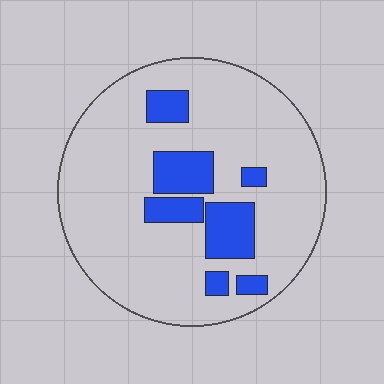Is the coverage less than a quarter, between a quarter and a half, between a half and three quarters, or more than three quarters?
Less than a quarter.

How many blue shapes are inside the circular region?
7.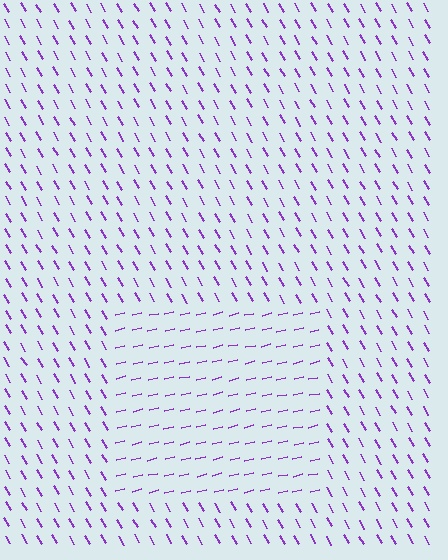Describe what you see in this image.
The image is filled with small purple line segments. A rectangle region in the image has lines oriented differently from the surrounding lines, creating a visible texture boundary.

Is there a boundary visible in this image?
Yes, there is a texture boundary formed by a change in line orientation.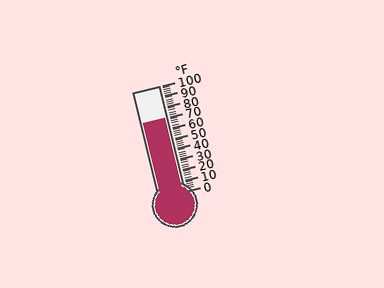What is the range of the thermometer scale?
The thermometer scale ranges from 0°F to 100°F.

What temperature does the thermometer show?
The thermometer shows approximately 70°F.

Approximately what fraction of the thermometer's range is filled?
The thermometer is filled to approximately 70% of its range.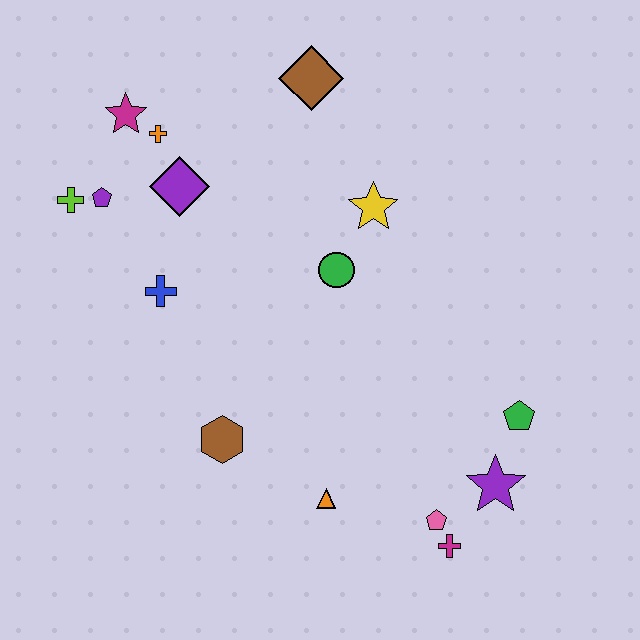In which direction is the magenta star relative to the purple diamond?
The magenta star is above the purple diamond.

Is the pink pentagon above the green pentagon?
No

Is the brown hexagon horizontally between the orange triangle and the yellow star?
No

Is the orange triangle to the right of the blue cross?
Yes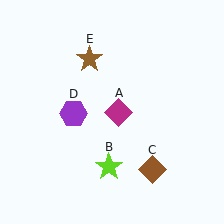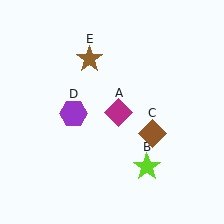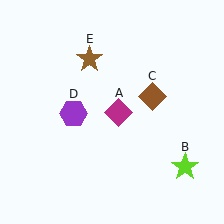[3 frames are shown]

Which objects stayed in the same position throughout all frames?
Magenta diamond (object A) and purple hexagon (object D) and brown star (object E) remained stationary.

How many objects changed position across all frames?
2 objects changed position: lime star (object B), brown diamond (object C).